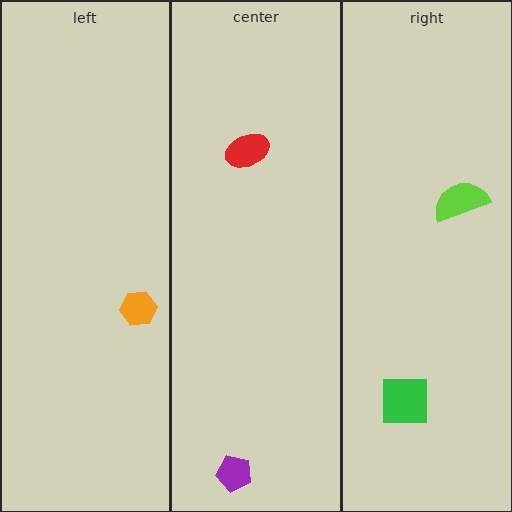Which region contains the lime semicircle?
The right region.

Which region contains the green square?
The right region.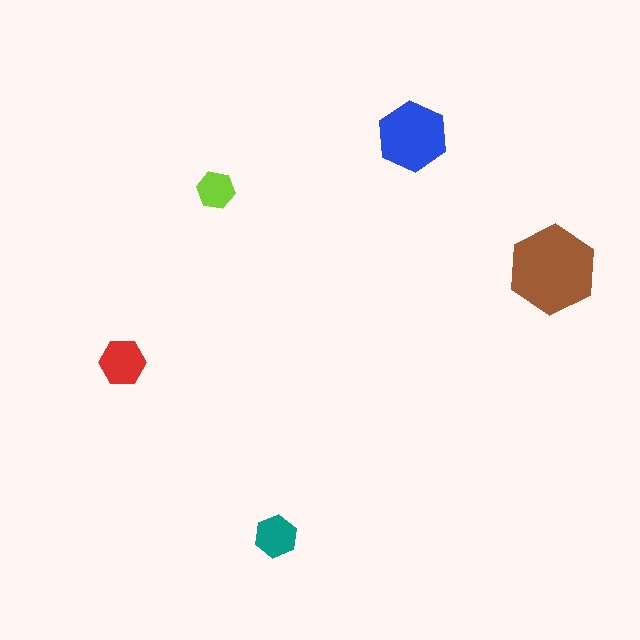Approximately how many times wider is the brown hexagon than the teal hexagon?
About 2 times wider.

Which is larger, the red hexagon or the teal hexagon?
The red one.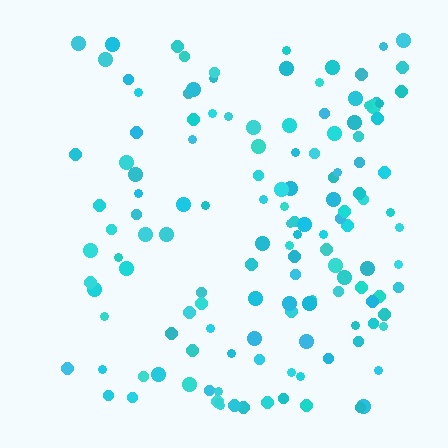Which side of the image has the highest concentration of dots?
The right.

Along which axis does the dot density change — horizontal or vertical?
Horizontal.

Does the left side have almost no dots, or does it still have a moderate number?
Still a moderate number, just noticeably fewer than the right.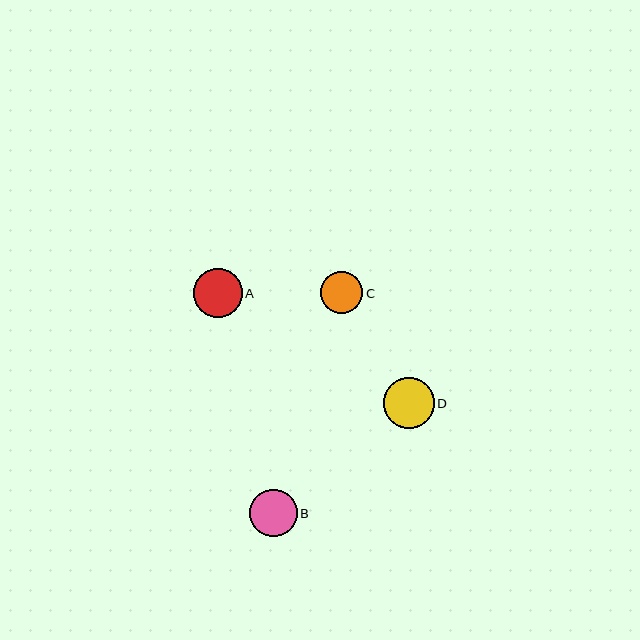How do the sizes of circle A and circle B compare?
Circle A and circle B are approximately the same size.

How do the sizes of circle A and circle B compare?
Circle A and circle B are approximately the same size.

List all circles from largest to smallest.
From largest to smallest: D, A, B, C.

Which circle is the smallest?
Circle C is the smallest with a size of approximately 42 pixels.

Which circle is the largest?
Circle D is the largest with a size of approximately 51 pixels.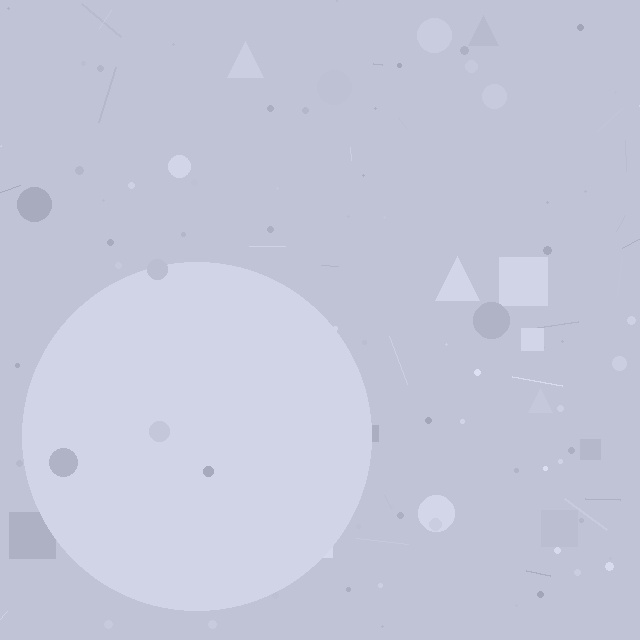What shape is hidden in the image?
A circle is hidden in the image.